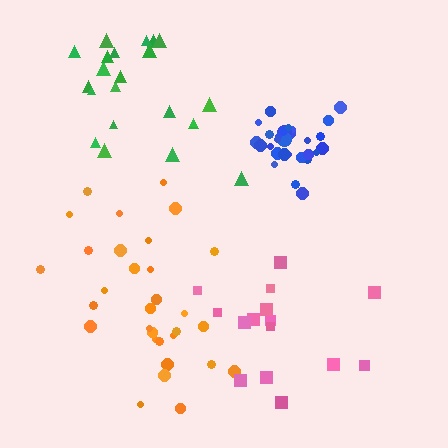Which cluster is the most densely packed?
Blue.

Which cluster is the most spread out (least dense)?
Pink.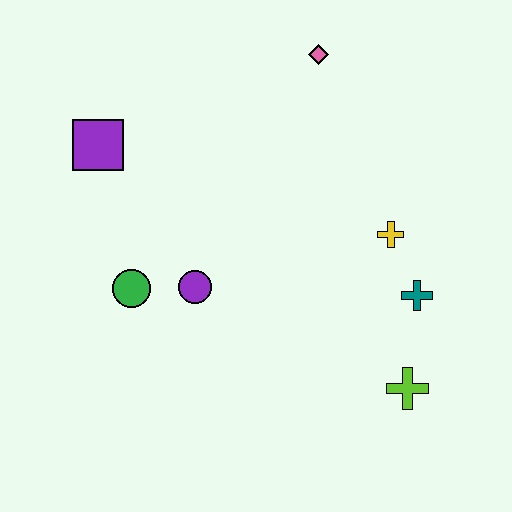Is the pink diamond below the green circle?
No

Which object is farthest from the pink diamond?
The lime cross is farthest from the pink diamond.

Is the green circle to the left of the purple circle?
Yes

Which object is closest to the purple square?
The green circle is closest to the purple square.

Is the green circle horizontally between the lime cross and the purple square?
Yes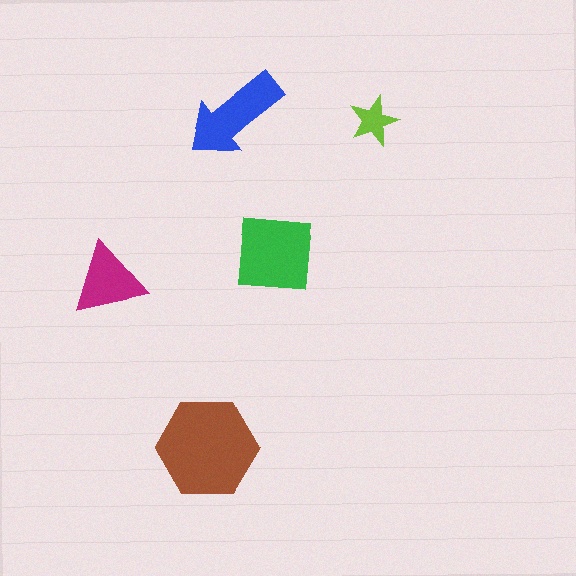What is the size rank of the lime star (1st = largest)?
5th.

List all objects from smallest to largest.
The lime star, the magenta triangle, the blue arrow, the green square, the brown hexagon.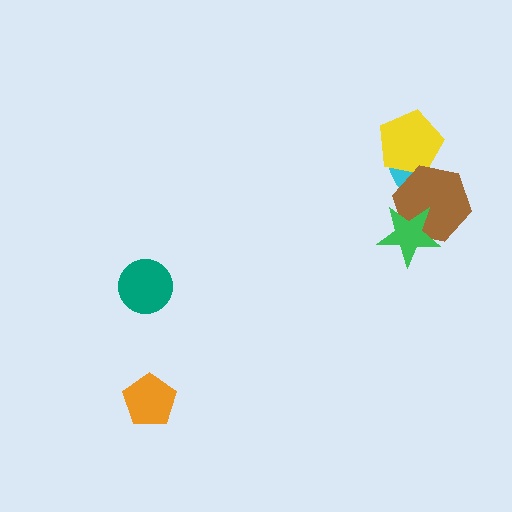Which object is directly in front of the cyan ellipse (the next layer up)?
The yellow pentagon is directly in front of the cyan ellipse.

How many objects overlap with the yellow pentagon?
2 objects overlap with the yellow pentagon.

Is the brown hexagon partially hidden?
Yes, it is partially covered by another shape.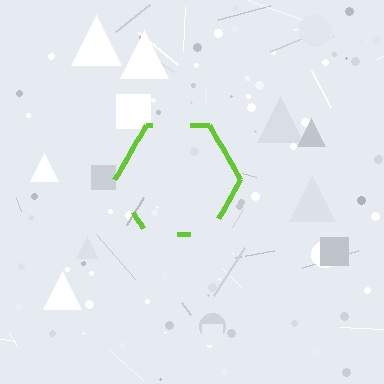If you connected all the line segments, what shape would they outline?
They would outline a hexagon.